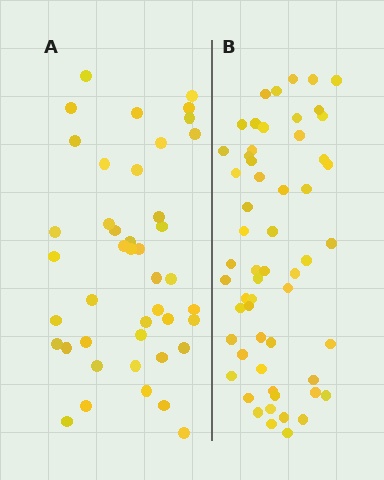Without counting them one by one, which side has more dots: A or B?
Region B (the right region) has more dots.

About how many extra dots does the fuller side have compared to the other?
Region B has approximately 15 more dots than region A.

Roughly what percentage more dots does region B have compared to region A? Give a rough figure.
About 35% more.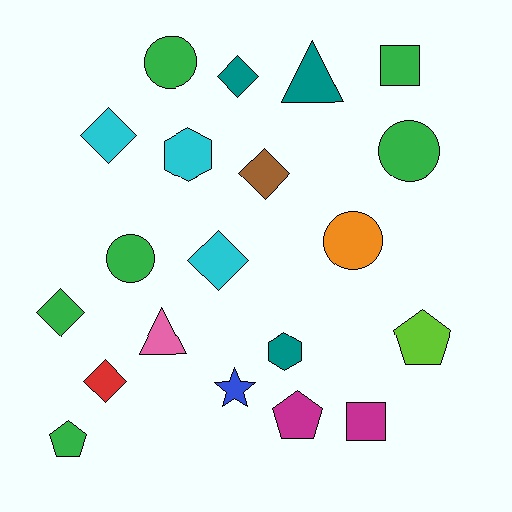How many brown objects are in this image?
There is 1 brown object.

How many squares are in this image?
There are 2 squares.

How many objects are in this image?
There are 20 objects.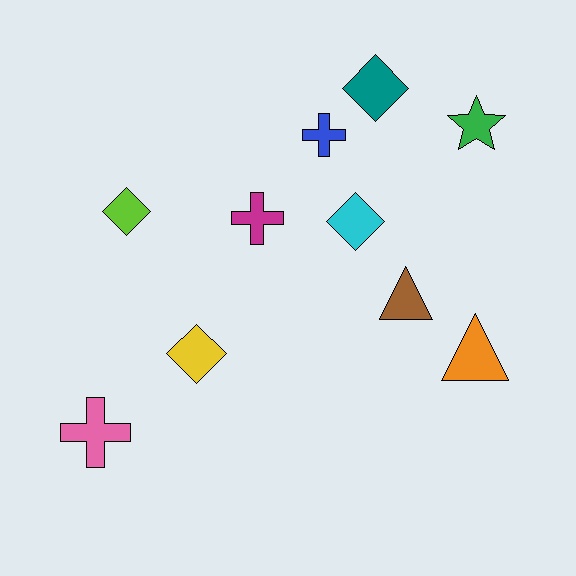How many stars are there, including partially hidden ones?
There is 1 star.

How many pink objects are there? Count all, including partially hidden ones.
There is 1 pink object.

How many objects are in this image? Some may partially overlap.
There are 10 objects.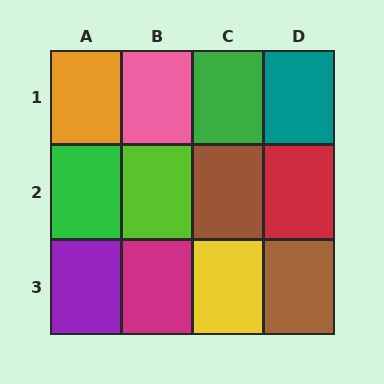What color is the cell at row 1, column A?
Orange.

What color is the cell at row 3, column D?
Brown.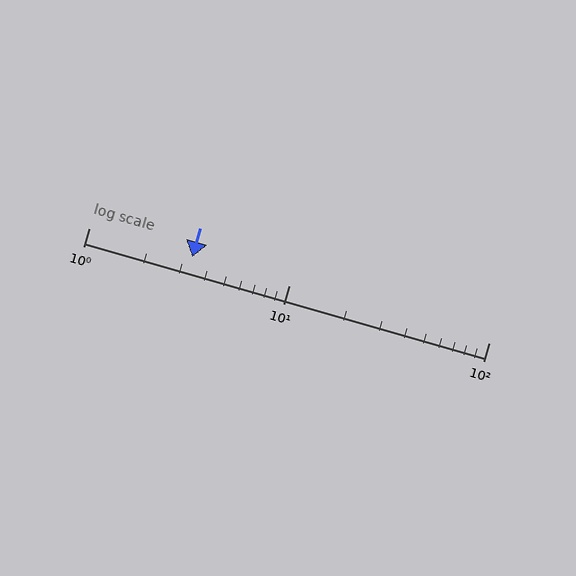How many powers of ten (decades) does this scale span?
The scale spans 2 decades, from 1 to 100.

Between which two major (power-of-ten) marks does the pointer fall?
The pointer is between 1 and 10.